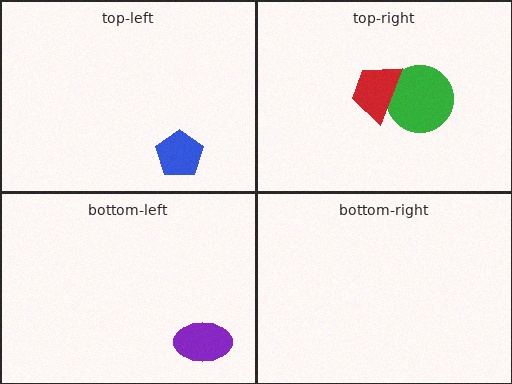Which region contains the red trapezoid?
The top-right region.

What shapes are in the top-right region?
The green circle, the red trapezoid.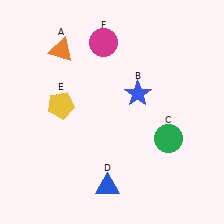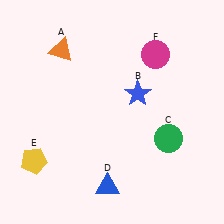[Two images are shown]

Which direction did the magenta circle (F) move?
The magenta circle (F) moved right.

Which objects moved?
The objects that moved are: the yellow pentagon (E), the magenta circle (F).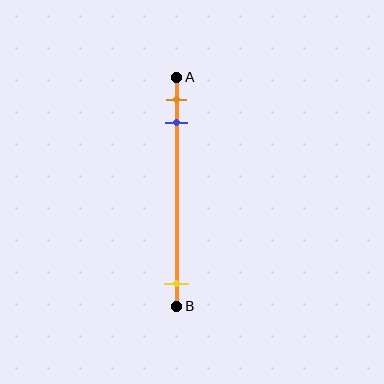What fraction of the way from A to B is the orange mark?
The orange mark is approximately 10% (0.1) of the way from A to B.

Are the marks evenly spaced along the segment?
No, the marks are not evenly spaced.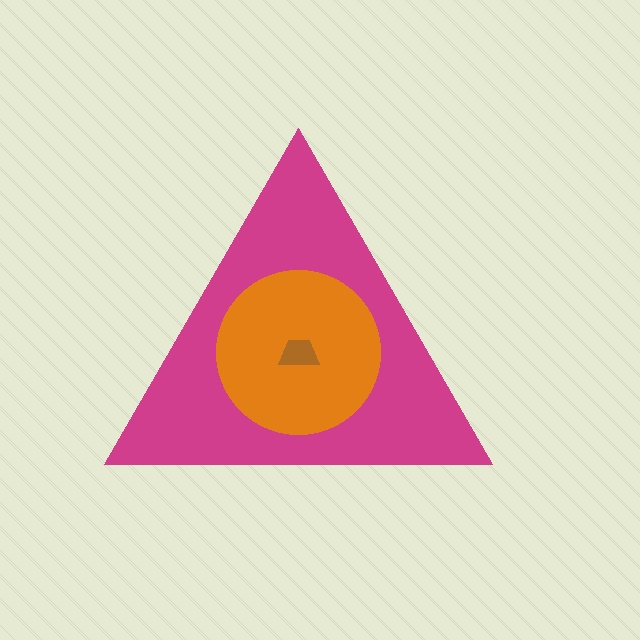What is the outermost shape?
The magenta triangle.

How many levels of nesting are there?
3.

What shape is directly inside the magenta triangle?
The orange circle.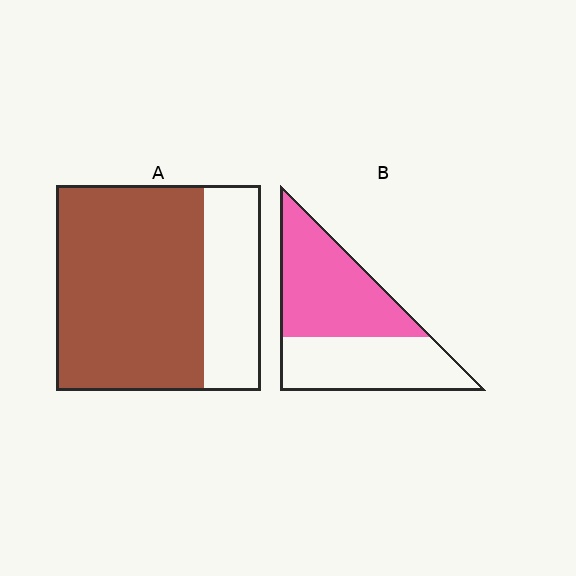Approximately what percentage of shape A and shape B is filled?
A is approximately 70% and B is approximately 55%.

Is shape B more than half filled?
Yes.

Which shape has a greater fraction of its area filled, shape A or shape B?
Shape A.